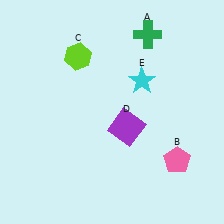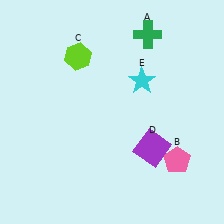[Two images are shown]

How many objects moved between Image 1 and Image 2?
1 object moved between the two images.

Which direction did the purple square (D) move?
The purple square (D) moved right.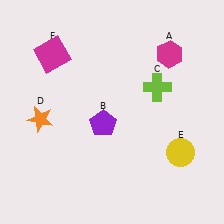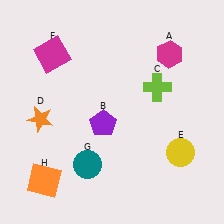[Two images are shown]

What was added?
A teal circle (G), an orange square (H) were added in Image 2.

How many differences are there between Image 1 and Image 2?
There are 2 differences between the two images.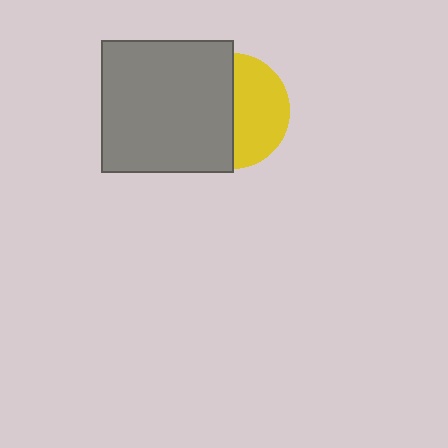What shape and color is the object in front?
The object in front is a gray square.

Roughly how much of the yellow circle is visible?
About half of it is visible (roughly 49%).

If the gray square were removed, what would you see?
You would see the complete yellow circle.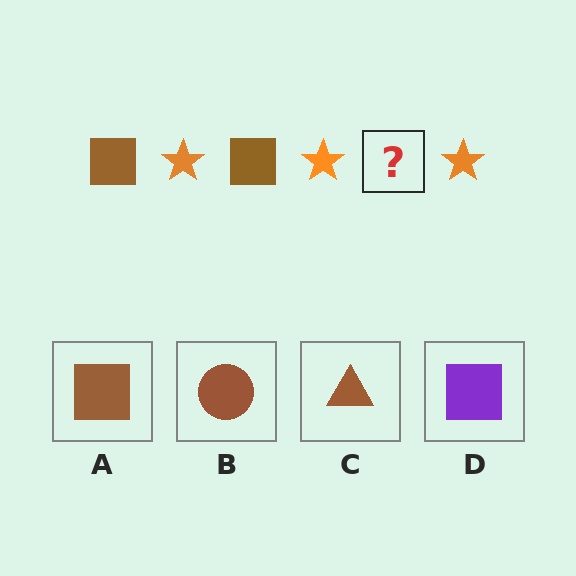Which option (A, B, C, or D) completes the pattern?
A.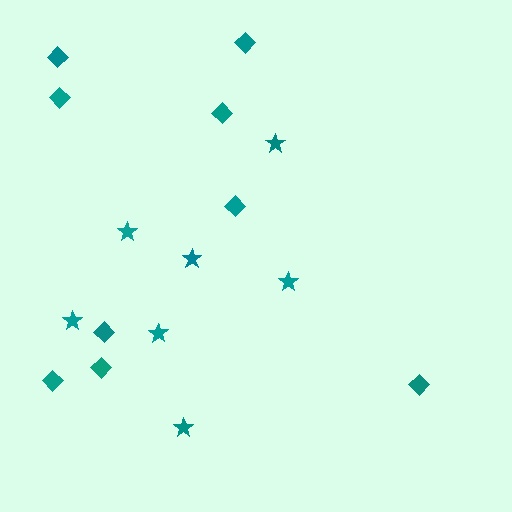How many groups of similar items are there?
There are 2 groups: one group of stars (7) and one group of diamonds (9).